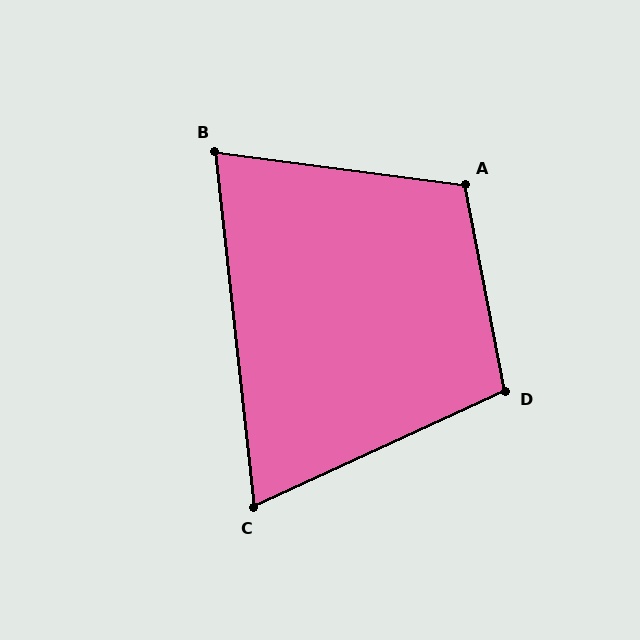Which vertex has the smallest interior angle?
C, at approximately 72 degrees.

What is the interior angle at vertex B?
Approximately 76 degrees (acute).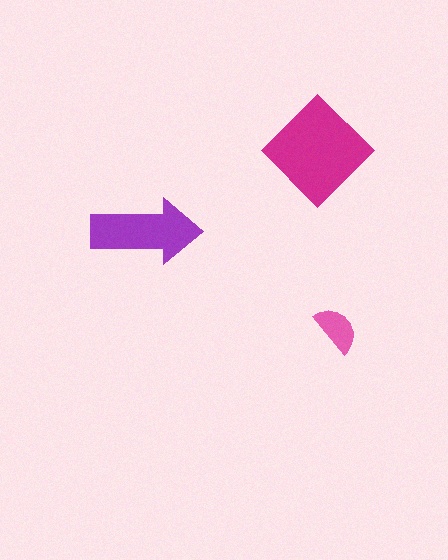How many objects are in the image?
There are 3 objects in the image.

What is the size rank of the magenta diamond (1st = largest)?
1st.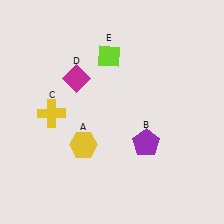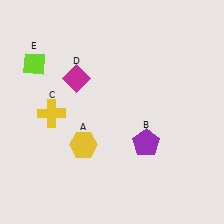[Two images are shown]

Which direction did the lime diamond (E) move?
The lime diamond (E) moved left.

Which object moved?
The lime diamond (E) moved left.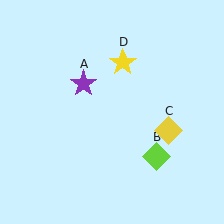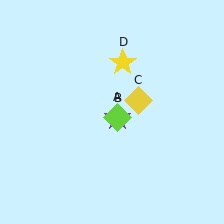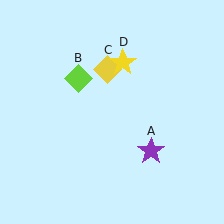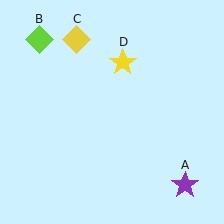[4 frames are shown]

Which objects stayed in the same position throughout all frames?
Yellow star (object D) remained stationary.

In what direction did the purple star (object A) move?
The purple star (object A) moved down and to the right.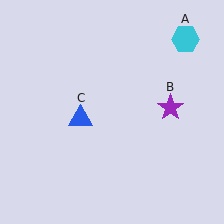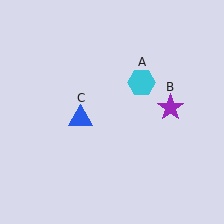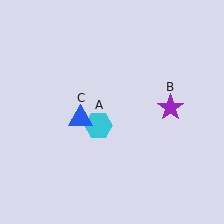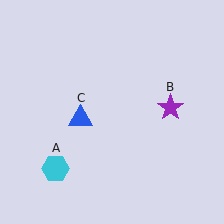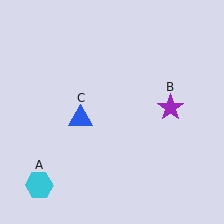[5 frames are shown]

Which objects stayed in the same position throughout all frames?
Purple star (object B) and blue triangle (object C) remained stationary.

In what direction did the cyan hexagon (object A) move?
The cyan hexagon (object A) moved down and to the left.